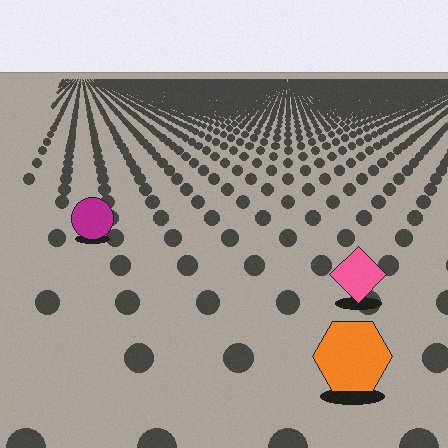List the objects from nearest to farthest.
From nearest to farthest: the orange hexagon, the pink diamond, the magenta circle.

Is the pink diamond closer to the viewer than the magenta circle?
Yes. The pink diamond is closer — you can tell from the texture gradient: the ground texture is coarser near it.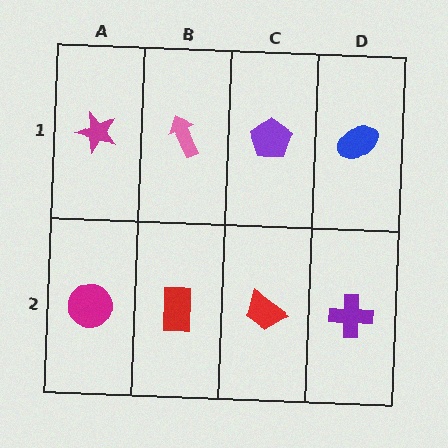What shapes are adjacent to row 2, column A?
A magenta star (row 1, column A), a red rectangle (row 2, column B).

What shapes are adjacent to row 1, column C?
A red trapezoid (row 2, column C), a pink arrow (row 1, column B), a blue ellipse (row 1, column D).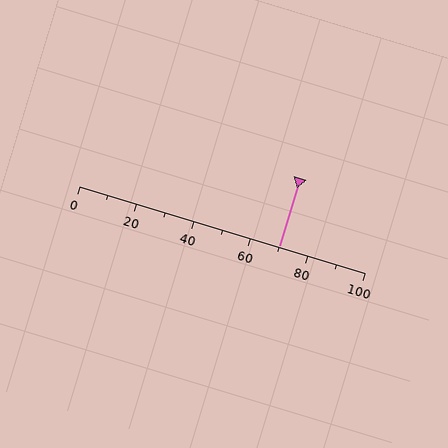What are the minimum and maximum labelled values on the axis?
The axis runs from 0 to 100.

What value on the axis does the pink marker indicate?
The marker indicates approximately 70.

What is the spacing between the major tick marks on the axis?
The major ticks are spaced 20 apart.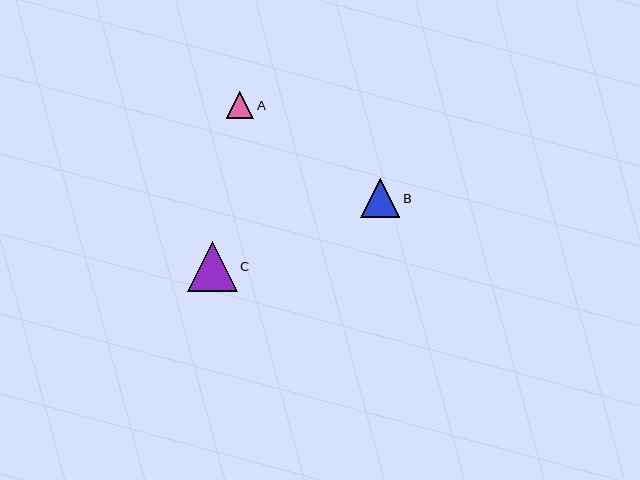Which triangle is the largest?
Triangle C is the largest with a size of approximately 50 pixels.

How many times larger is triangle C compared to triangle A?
Triangle C is approximately 1.8 times the size of triangle A.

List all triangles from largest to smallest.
From largest to smallest: C, B, A.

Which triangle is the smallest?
Triangle A is the smallest with a size of approximately 28 pixels.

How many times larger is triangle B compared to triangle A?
Triangle B is approximately 1.4 times the size of triangle A.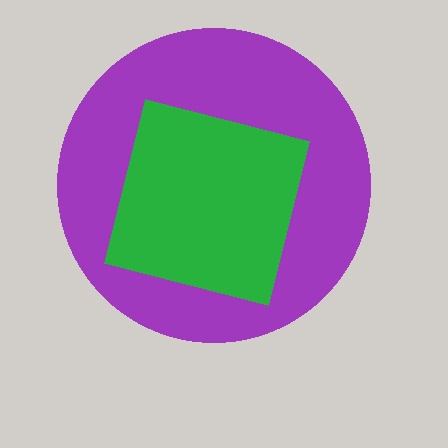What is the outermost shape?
The purple circle.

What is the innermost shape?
The green square.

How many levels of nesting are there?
2.